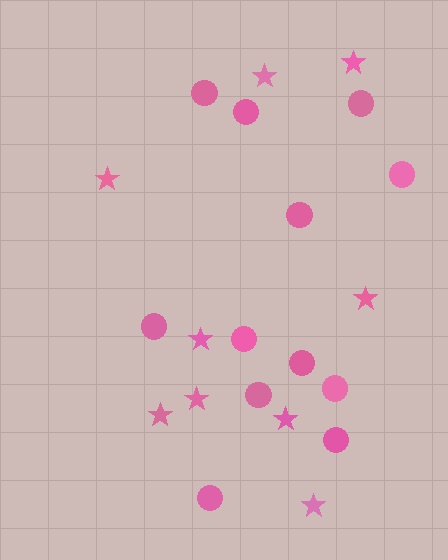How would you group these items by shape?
There are 2 groups: one group of circles (12) and one group of stars (9).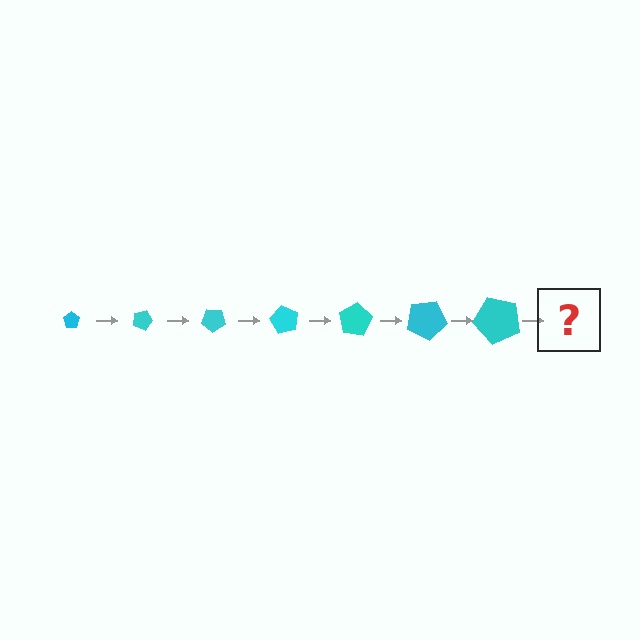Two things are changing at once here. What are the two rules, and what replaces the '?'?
The two rules are that the pentagon grows larger each step and it rotates 20 degrees each step. The '?' should be a pentagon, larger than the previous one and rotated 140 degrees from the start.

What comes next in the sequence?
The next element should be a pentagon, larger than the previous one and rotated 140 degrees from the start.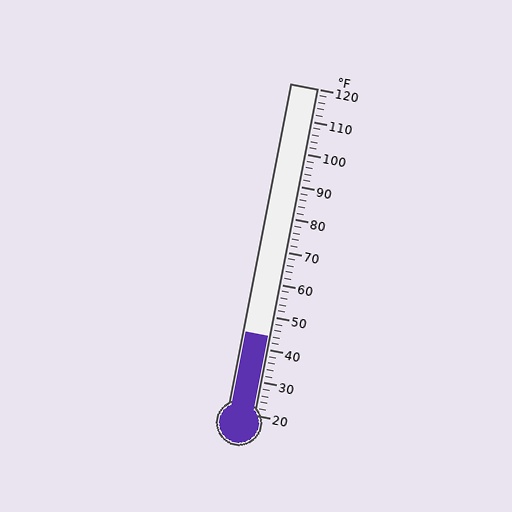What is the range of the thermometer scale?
The thermometer scale ranges from 20°F to 120°F.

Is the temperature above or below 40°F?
The temperature is above 40°F.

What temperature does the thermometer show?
The thermometer shows approximately 44°F.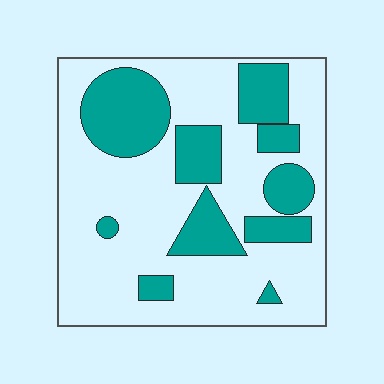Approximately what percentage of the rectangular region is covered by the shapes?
Approximately 30%.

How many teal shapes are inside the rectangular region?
10.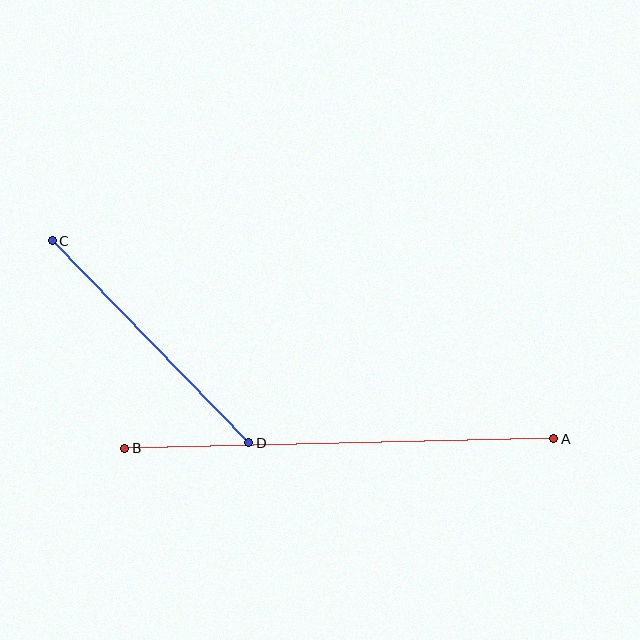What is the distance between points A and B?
The distance is approximately 429 pixels.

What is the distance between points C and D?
The distance is approximately 282 pixels.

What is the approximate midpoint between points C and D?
The midpoint is at approximately (150, 342) pixels.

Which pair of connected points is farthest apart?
Points A and B are farthest apart.